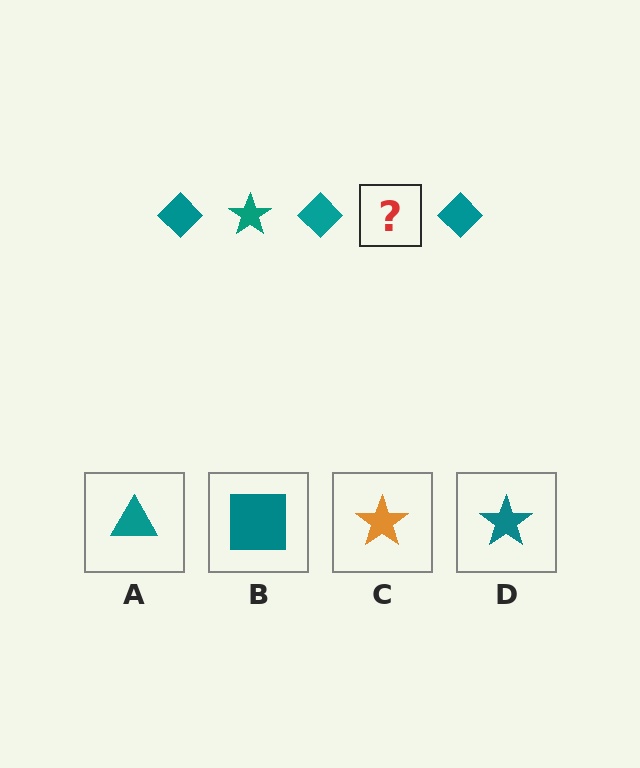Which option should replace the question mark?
Option D.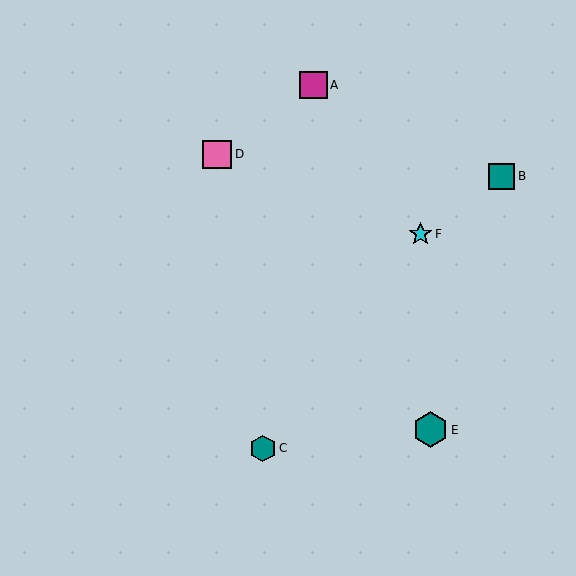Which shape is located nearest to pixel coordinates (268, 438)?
The teal hexagon (labeled C) at (263, 448) is nearest to that location.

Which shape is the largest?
The teal hexagon (labeled E) is the largest.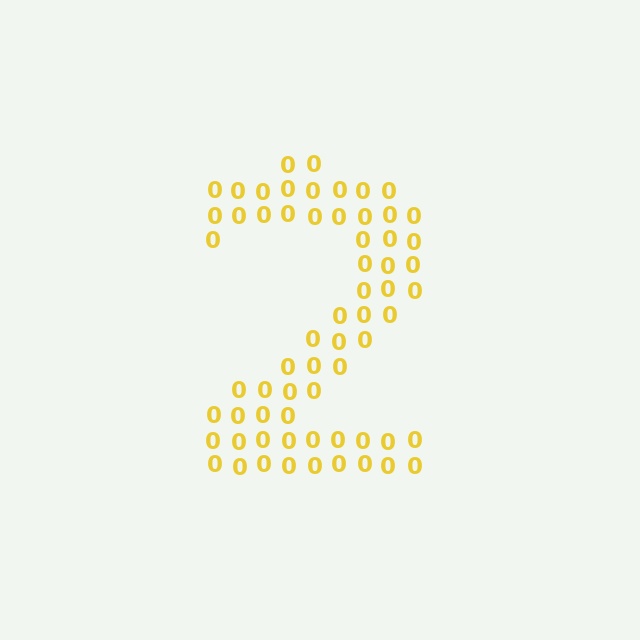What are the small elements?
The small elements are digit 0's.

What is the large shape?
The large shape is the digit 2.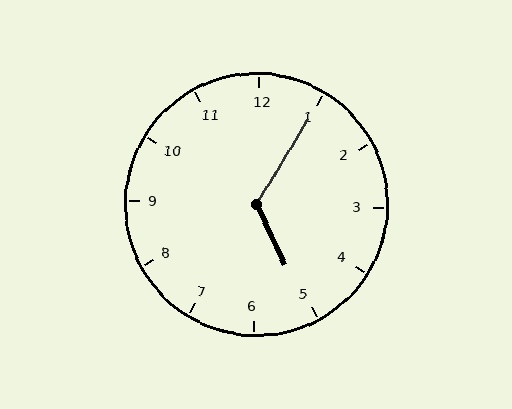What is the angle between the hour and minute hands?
Approximately 122 degrees.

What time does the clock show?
5:05.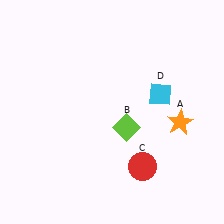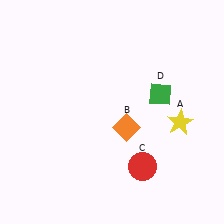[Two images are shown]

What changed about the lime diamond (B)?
In Image 1, B is lime. In Image 2, it changed to orange.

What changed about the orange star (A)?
In Image 1, A is orange. In Image 2, it changed to yellow.